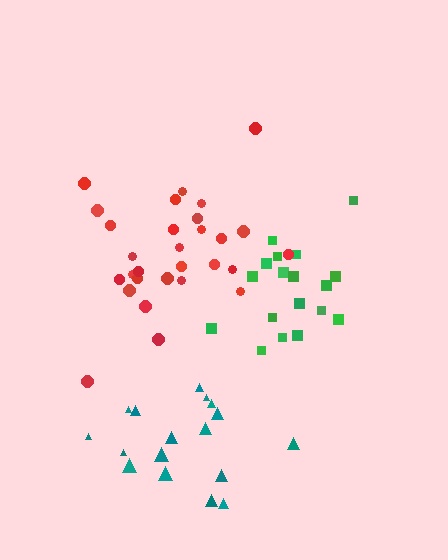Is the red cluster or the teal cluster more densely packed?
Red.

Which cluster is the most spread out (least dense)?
Teal.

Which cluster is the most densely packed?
Green.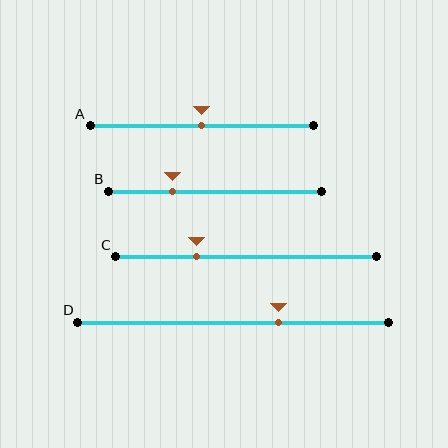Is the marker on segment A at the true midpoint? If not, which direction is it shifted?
Yes, the marker on segment A is at the true midpoint.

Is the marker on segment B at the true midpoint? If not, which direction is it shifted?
No, the marker on segment B is shifted to the left by about 20% of the segment length.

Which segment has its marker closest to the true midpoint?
Segment A has its marker closest to the true midpoint.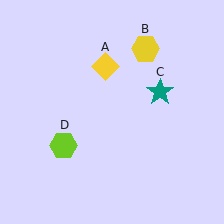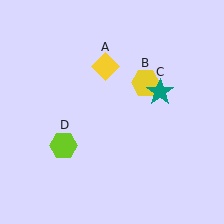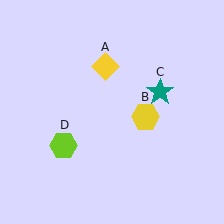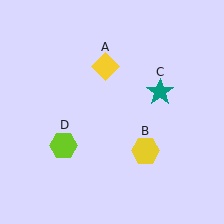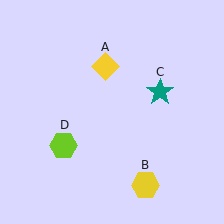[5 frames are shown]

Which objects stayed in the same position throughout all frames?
Yellow diamond (object A) and teal star (object C) and lime hexagon (object D) remained stationary.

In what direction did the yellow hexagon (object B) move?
The yellow hexagon (object B) moved down.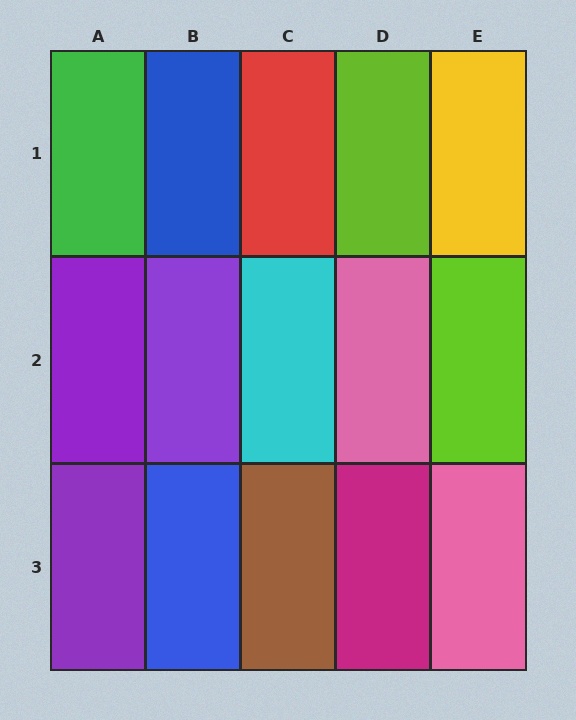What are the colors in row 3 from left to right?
Purple, blue, brown, magenta, pink.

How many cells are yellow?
1 cell is yellow.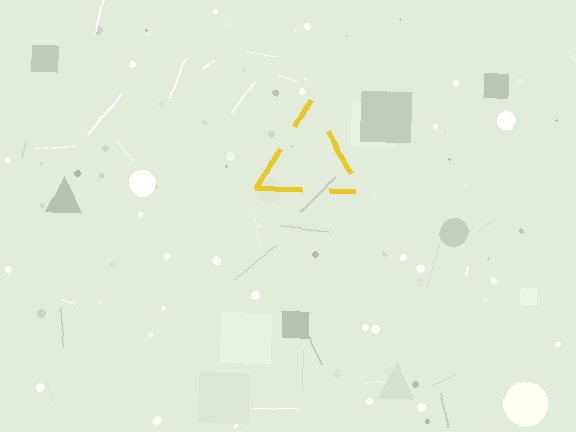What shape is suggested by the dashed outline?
The dashed outline suggests a triangle.